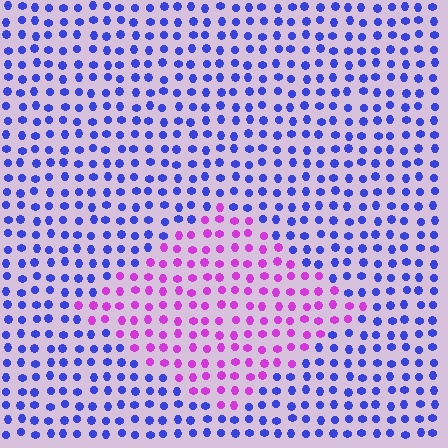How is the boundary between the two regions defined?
The boundary is defined purely by a slight shift in hue (about 61 degrees). Spacing, size, and orientation are identical on both sides.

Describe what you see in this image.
The image is filled with small blue elements in a uniform arrangement. A diamond-shaped region is visible where the elements are tinted to a slightly different hue, forming a subtle color boundary.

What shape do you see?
I see a diamond.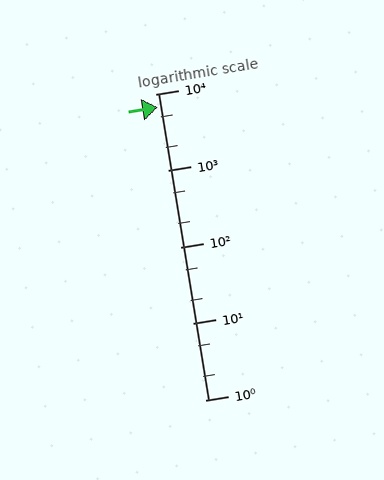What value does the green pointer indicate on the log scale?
The pointer indicates approximately 6600.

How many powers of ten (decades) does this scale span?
The scale spans 4 decades, from 1 to 10000.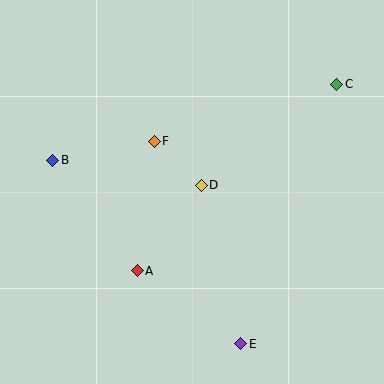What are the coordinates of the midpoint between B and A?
The midpoint between B and A is at (95, 216).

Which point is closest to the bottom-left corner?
Point A is closest to the bottom-left corner.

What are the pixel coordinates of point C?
Point C is at (337, 84).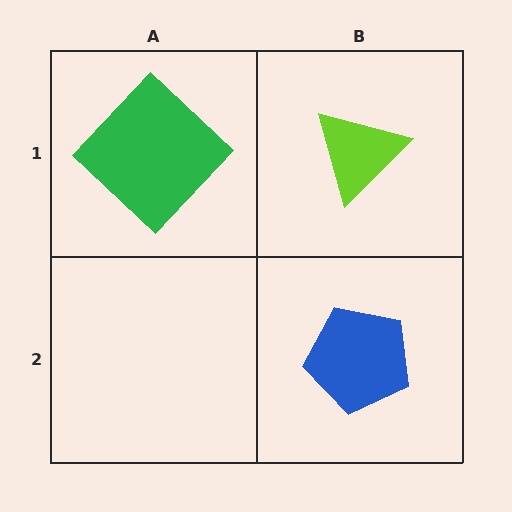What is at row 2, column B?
A blue pentagon.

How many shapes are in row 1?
2 shapes.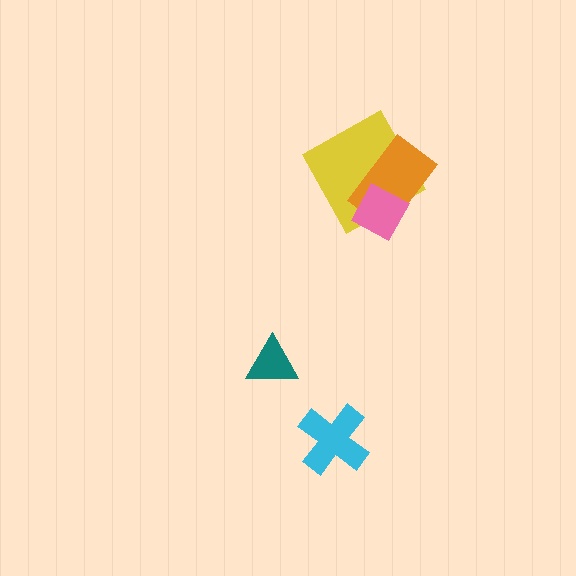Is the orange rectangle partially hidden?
Yes, it is partially covered by another shape.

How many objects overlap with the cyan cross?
0 objects overlap with the cyan cross.